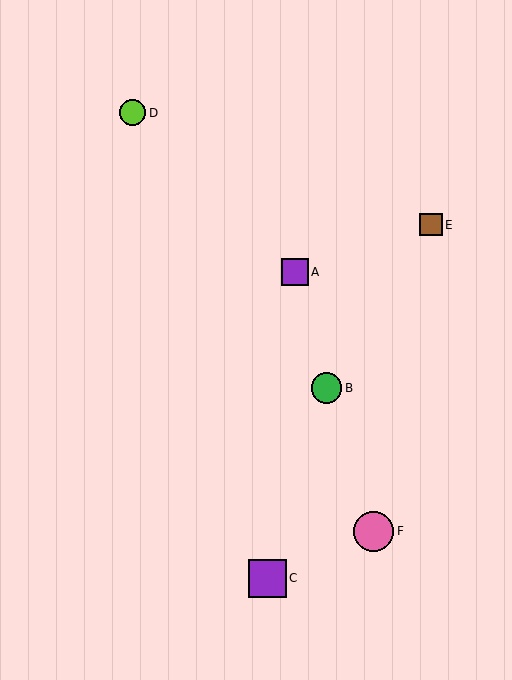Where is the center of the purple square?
The center of the purple square is at (295, 272).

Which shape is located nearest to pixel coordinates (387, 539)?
The pink circle (labeled F) at (374, 531) is nearest to that location.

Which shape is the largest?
The pink circle (labeled F) is the largest.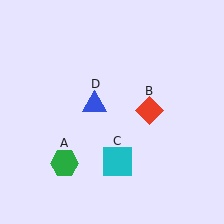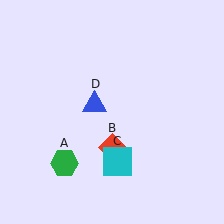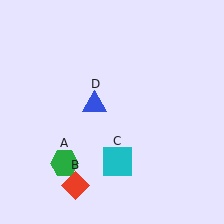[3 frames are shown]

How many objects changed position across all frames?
1 object changed position: red diamond (object B).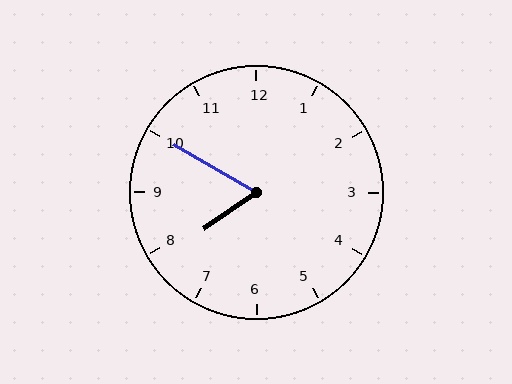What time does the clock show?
7:50.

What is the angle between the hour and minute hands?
Approximately 65 degrees.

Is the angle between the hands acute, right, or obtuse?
It is acute.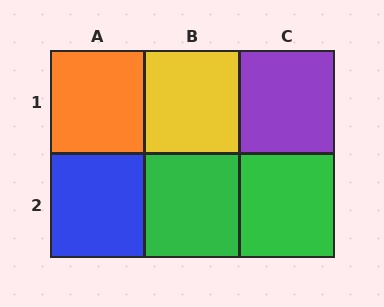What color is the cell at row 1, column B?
Yellow.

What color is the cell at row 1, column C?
Purple.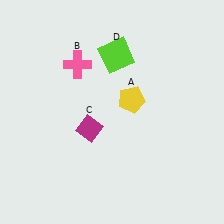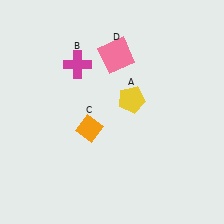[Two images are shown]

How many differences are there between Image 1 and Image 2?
There are 3 differences between the two images.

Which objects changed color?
B changed from pink to magenta. C changed from magenta to orange. D changed from lime to pink.